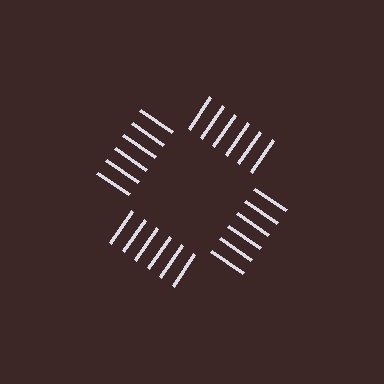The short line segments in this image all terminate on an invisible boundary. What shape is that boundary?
An illusory square — the line segments terminate on its edges but no continuous stroke is drawn.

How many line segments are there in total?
24 — 6 along each of the 4 edges.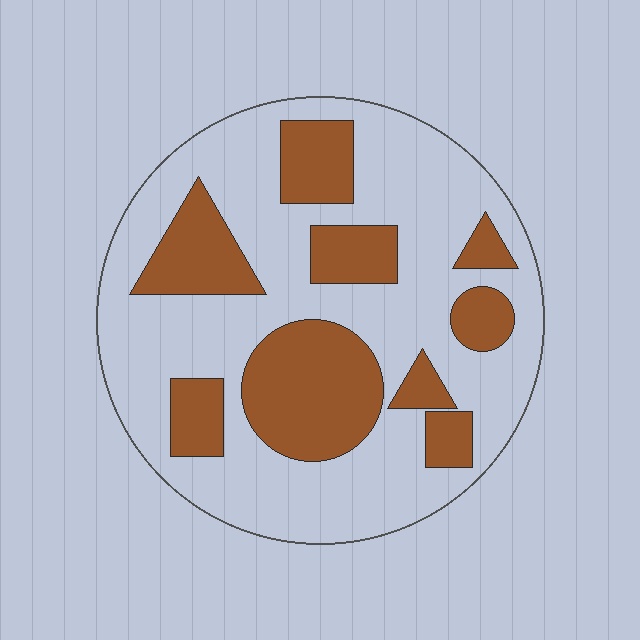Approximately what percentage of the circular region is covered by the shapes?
Approximately 30%.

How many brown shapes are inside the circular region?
9.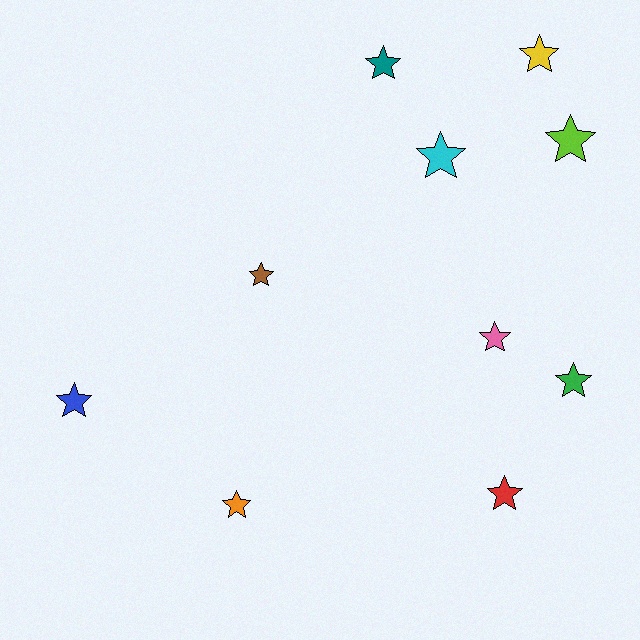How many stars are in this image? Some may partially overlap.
There are 10 stars.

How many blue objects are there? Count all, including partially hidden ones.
There is 1 blue object.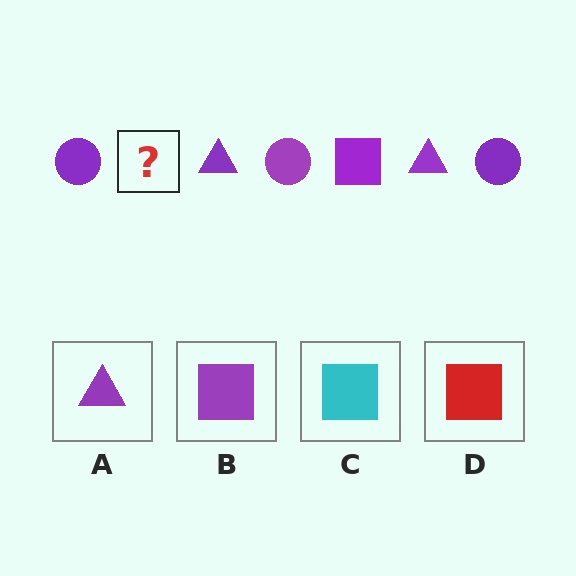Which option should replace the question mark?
Option B.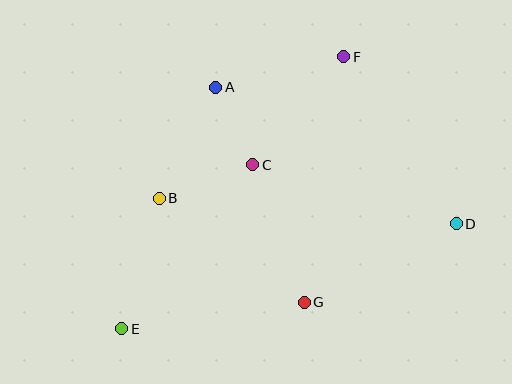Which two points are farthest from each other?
Points E and F are farthest from each other.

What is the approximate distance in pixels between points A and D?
The distance between A and D is approximately 276 pixels.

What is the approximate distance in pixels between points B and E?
The distance between B and E is approximately 135 pixels.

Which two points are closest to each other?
Points A and C are closest to each other.